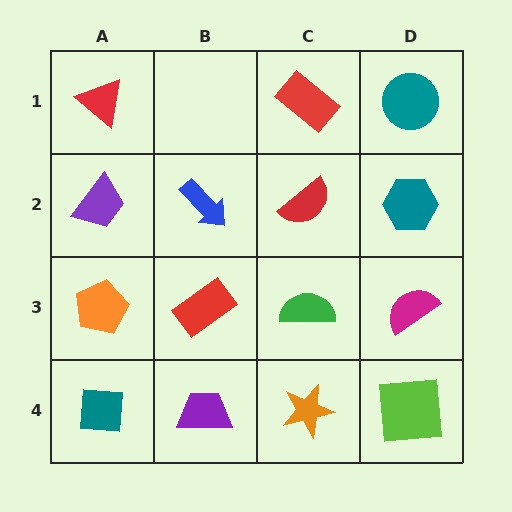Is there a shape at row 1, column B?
No, that cell is empty.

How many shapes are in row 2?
4 shapes.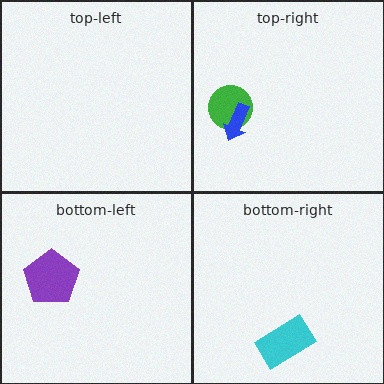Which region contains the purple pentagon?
The bottom-left region.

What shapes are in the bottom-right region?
The cyan rectangle.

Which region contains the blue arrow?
The top-right region.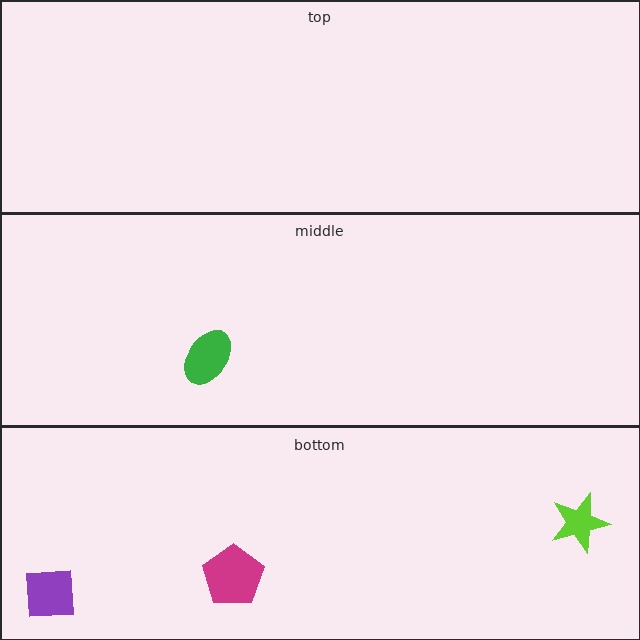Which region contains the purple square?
The bottom region.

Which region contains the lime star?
The bottom region.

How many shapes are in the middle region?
1.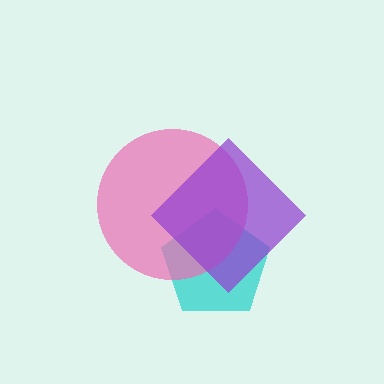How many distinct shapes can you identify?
There are 3 distinct shapes: a cyan pentagon, a pink circle, a purple diamond.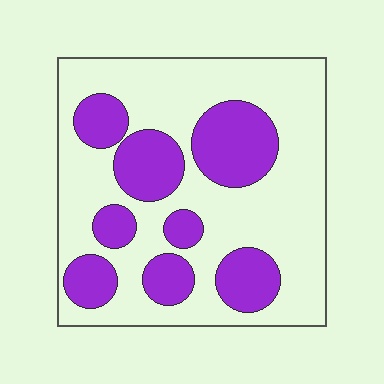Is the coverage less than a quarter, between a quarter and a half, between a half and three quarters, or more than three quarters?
Between a quarter and a half.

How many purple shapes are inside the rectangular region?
8.